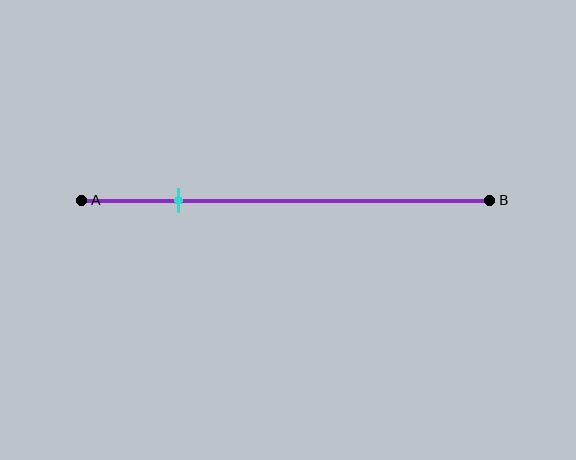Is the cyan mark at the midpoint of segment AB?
No, the mark is at about 25% from A, not at the 50% midpoint.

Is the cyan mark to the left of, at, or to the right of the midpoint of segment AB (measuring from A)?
The cyan mark is to the left of the midpoint of segment AB.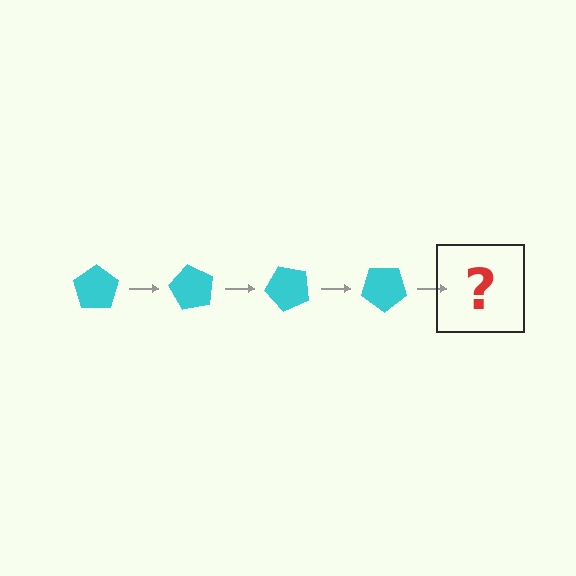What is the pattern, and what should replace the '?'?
The pattern is that the pentagon rotates 60 degrees each step. The '?' should be a cyan pentagon rotated 240 degrees.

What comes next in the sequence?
The next element should be a cyan pentagon rotated 240 degrees.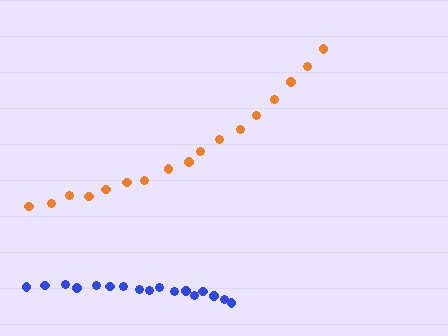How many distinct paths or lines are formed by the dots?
There are 2 distinct paths.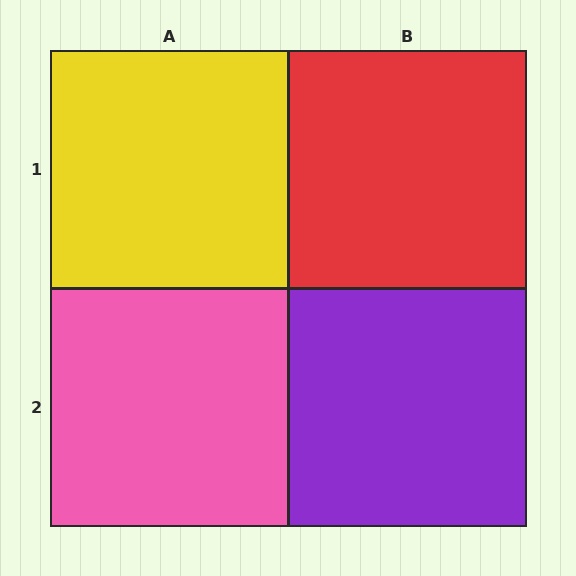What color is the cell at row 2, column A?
Pink.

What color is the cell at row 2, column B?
Purple.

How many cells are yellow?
1 cell is yellow.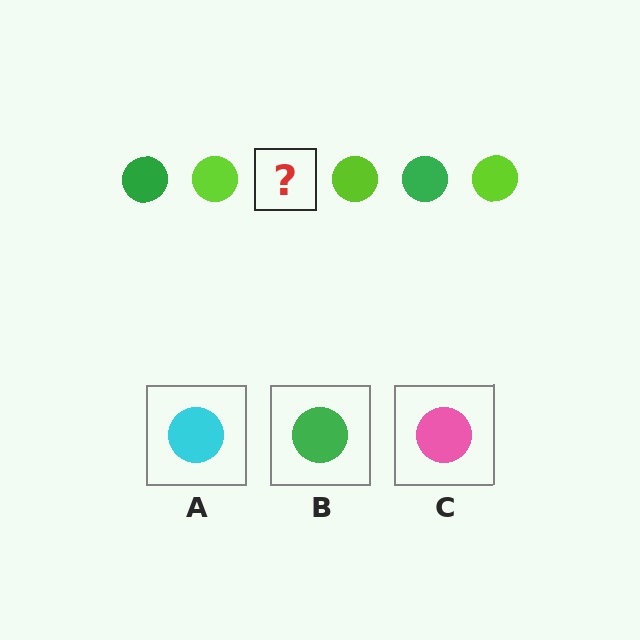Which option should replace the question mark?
Option B.